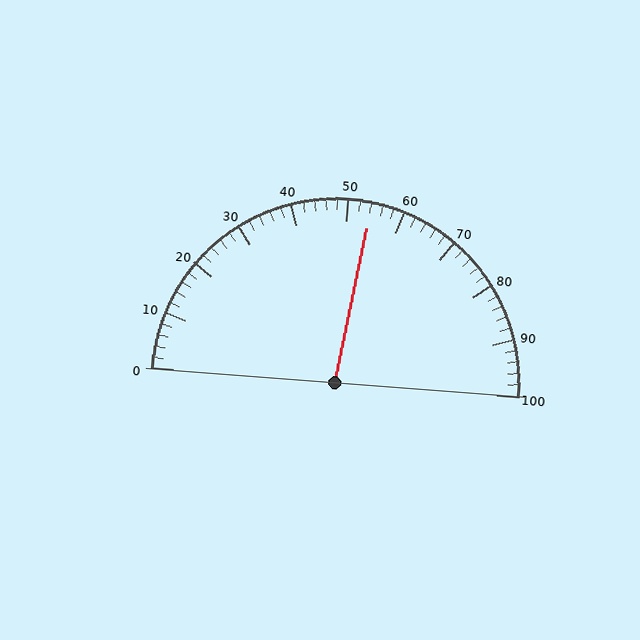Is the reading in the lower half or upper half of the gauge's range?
The reading is in the upper half of the range (0 to 100).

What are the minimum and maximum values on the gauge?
The gauge ranges from 0 to 100.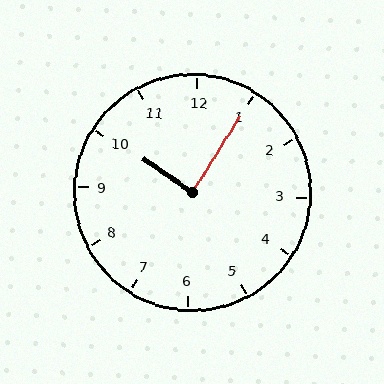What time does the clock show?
10:05.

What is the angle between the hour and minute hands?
Approximately 88 degrees.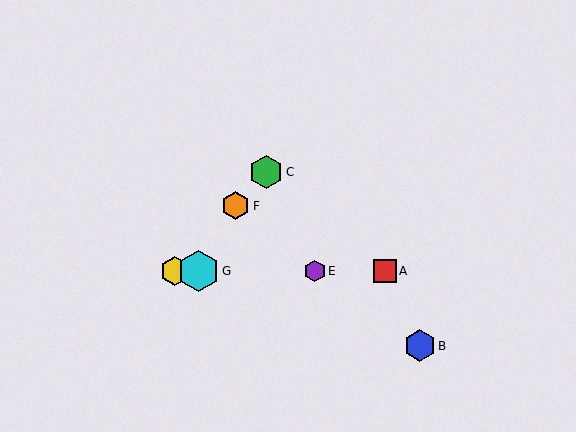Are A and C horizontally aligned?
No, A is at y≈271 and C is at y≈172.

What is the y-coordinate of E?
Object E is at y≈271.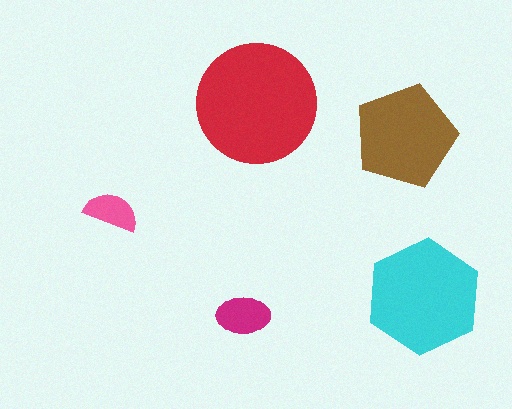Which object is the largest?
The red circle.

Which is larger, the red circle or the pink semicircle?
The red circle.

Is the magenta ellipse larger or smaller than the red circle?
Smaller.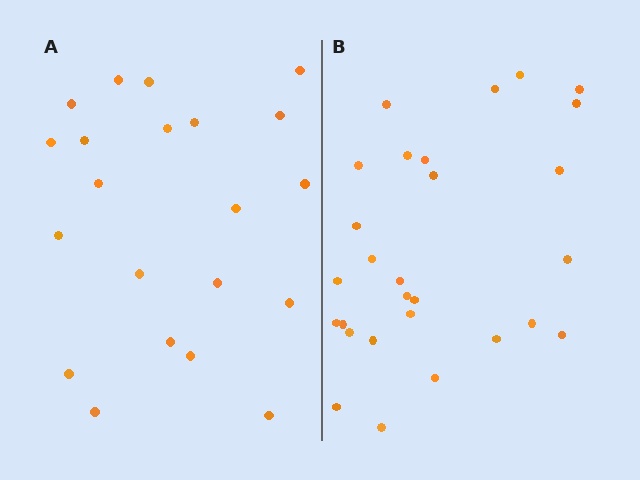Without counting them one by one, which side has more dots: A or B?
Region B (the right region) has more dots.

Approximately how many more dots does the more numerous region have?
Region B has roughly 8 or so more dots than region A.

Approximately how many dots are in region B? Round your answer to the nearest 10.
About 30 dots. (The exact count is 28, which rounds to 30.)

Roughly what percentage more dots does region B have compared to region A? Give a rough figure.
About 35% more.